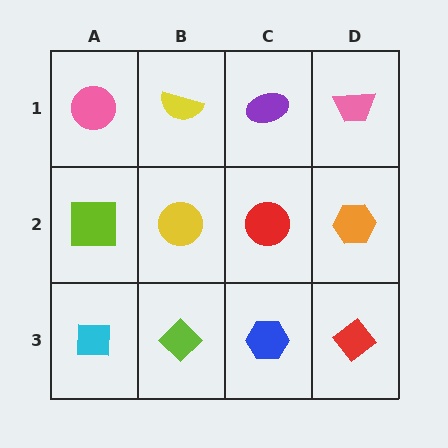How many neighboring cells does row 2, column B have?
4.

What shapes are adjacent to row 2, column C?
A purple ellipse (row 1, column C), a blue hexagon (row 3, column C), a yellow circle (row 2, column B), an orange hexagon (row 2, column D).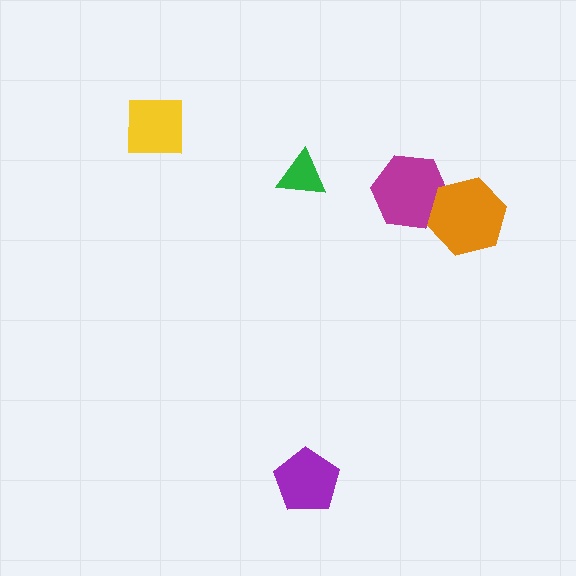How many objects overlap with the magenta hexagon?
1 object overlaps with the magenta hexagon.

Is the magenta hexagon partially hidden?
Yes, it is partially covered by another shape.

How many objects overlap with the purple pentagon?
0 objects overlap with the purple pentagon.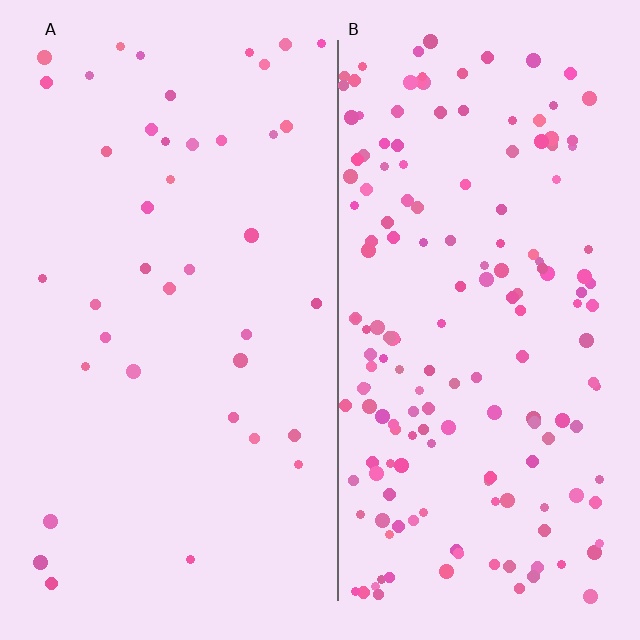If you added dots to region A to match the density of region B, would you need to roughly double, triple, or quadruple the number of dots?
Approximately quadruple.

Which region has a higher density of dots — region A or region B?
B (the right).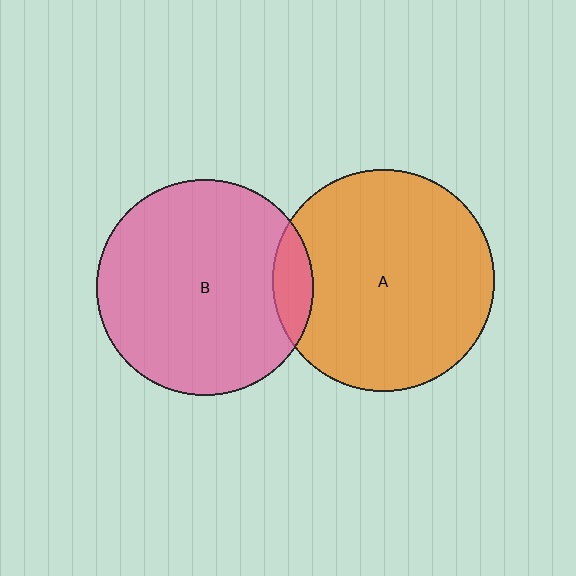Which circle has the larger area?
Circle A (orange).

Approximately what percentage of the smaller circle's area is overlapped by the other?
Approximately 10%.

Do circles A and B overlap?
Yes.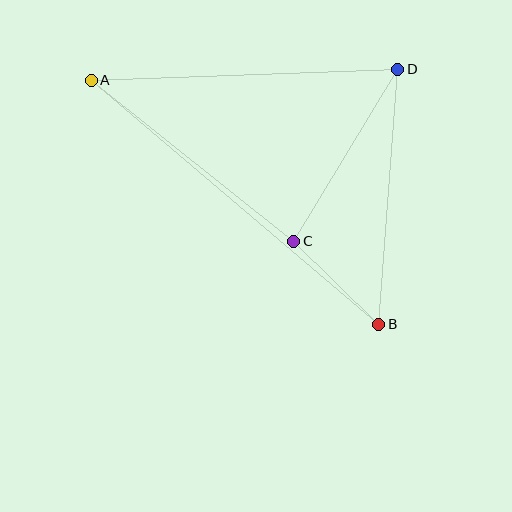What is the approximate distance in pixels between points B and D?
The distance between B and D is approximately 256 pixels.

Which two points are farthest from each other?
Points A and B are farthest from each other.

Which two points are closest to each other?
Points B and C are closest to each other.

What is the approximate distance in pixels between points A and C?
The distance between A and C is approximately 259 pixels.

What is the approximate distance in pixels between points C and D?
The distance between C and D is approximately 201 pixels.